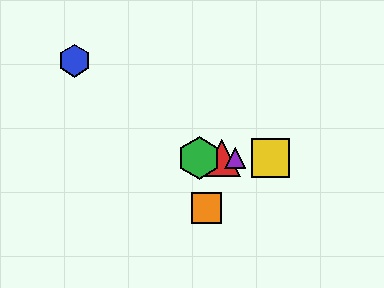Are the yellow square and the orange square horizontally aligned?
No, the yellow square is at y≈158 and the orange square is at y≈208.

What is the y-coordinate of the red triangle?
The red triangle is at y≈158.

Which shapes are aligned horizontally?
The red triangle, the green hexagon, the yellow square, the purple triangle are aligned horizontally.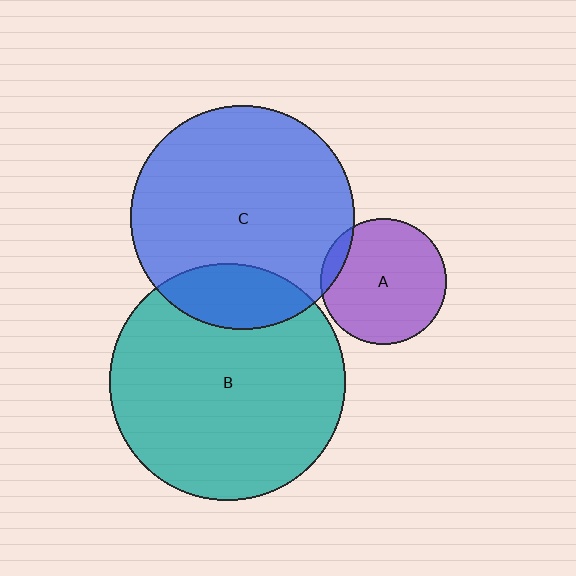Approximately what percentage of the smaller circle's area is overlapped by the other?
Approximately 10%.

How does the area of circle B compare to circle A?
Approximately 3.5 times.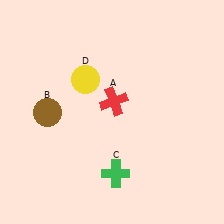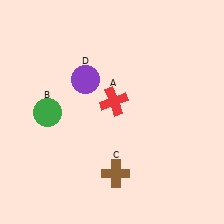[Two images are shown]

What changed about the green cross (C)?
In Image 1, C is green. In Image 2, it changed to brown.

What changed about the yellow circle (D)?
In Image 1, D is yellow. In Image 2, it changed to purple.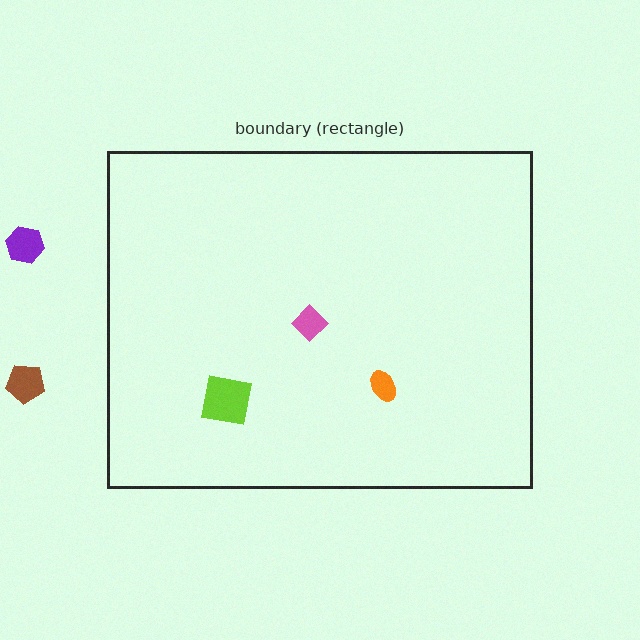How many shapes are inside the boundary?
3 inside, 2 outside.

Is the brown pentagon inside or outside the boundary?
Outside.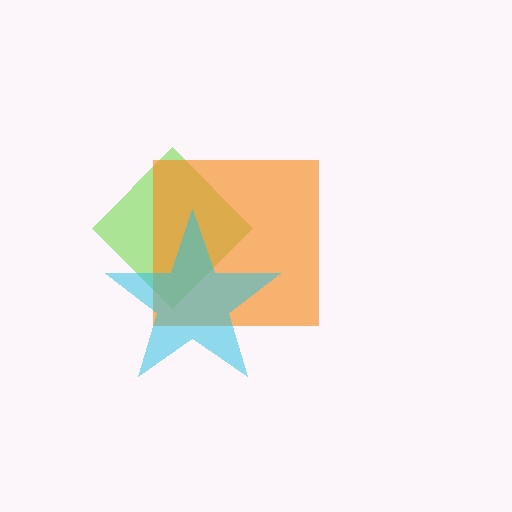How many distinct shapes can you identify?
There are 3 distinct shapes: a lime diamond, an orange square, a cyan star.